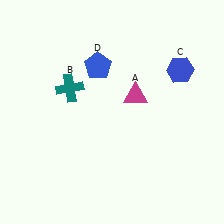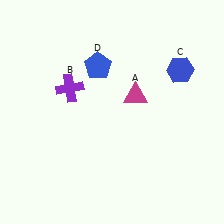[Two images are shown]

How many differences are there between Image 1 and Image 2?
There is 1 difference between the two images.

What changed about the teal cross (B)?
In Image 1, B is teal. In Image 2, it changed to purple.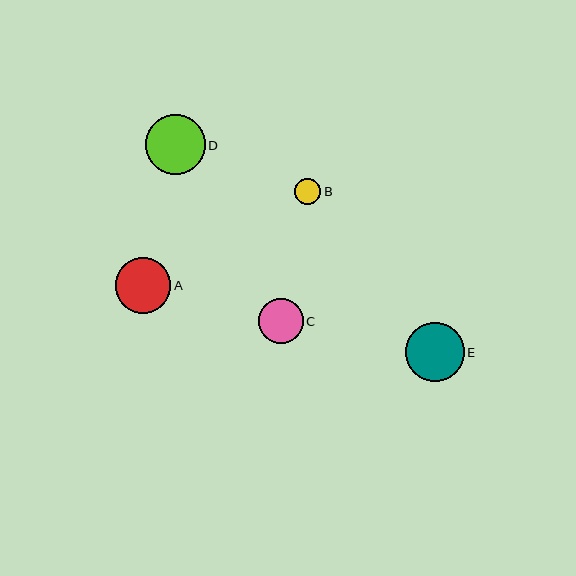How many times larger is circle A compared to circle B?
Circle A is approximately 2.2 times the size of circle B.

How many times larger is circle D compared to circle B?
Circle D is approximately 2.3 times the size of circle B.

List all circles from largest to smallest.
From largest to smallest: D, E, A, C, B.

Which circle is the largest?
Circle D is the largest with a size of approximately 60 pixels.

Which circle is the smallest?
Circle B is the smallest with a size of approximately 26 pixels.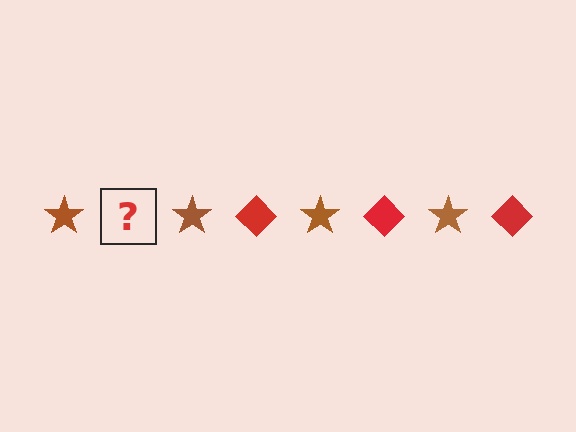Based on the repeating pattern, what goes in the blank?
The blank should be a red diamond.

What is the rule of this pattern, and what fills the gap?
The rule is that the pattern alternates between brown star and red diamond. The gap should be filled with a red diamond.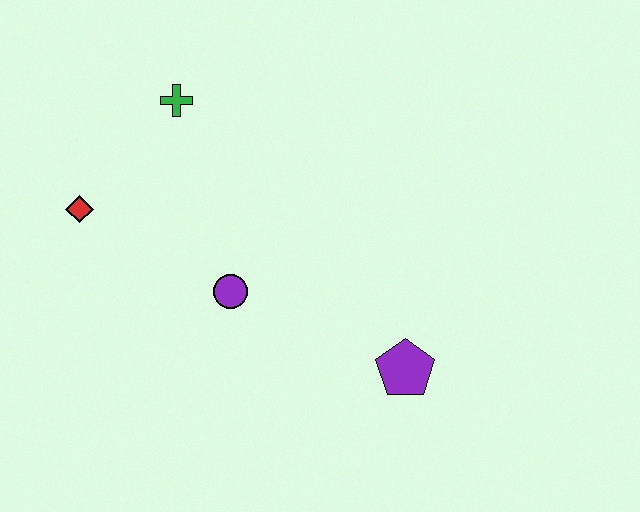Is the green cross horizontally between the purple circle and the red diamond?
Yes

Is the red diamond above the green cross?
No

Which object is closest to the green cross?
The red diamond is closest to the green cross.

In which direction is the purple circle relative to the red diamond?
The purple circle is to the right of the red diamond.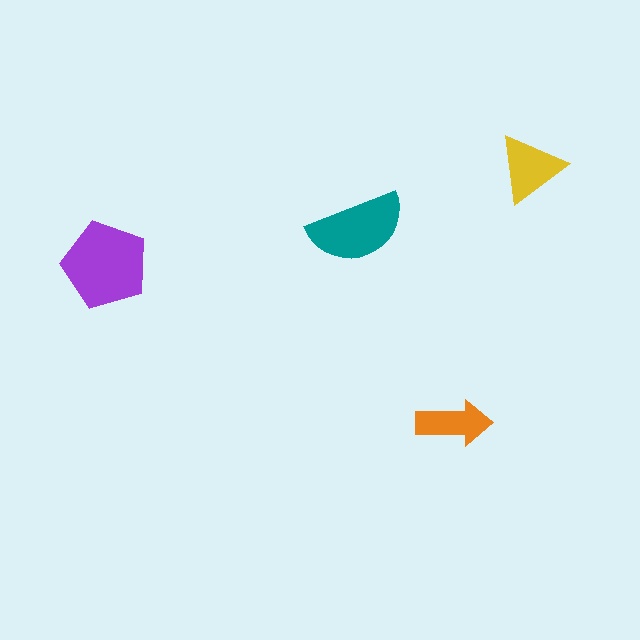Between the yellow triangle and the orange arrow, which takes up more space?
The yellow triangle.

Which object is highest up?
The yellow triangle is topmost.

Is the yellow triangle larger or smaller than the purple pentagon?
Smaller.